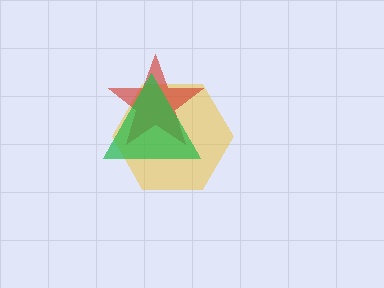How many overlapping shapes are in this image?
There are 3 overlapping shapes in the image.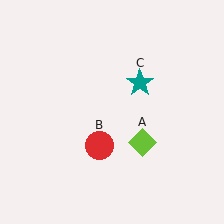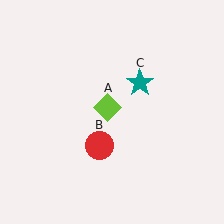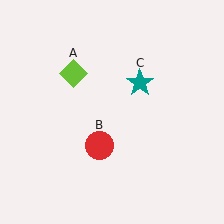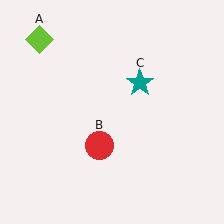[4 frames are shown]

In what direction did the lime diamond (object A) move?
The lime diamond (object A) moved up and to the left.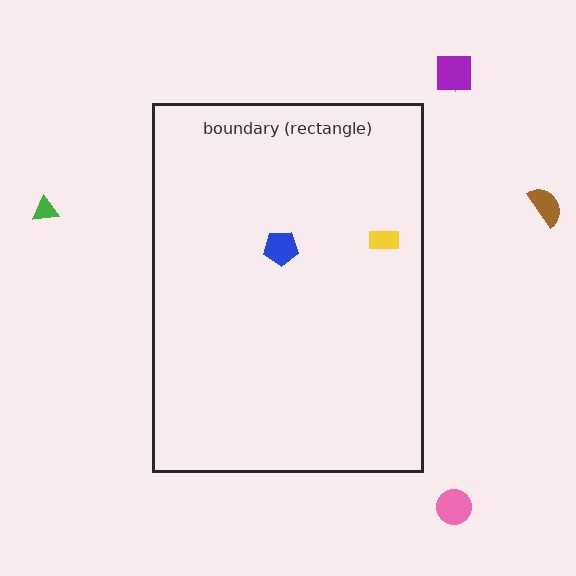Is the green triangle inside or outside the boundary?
Outside.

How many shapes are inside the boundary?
2 inside, 5 outside.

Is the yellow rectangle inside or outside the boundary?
Inside.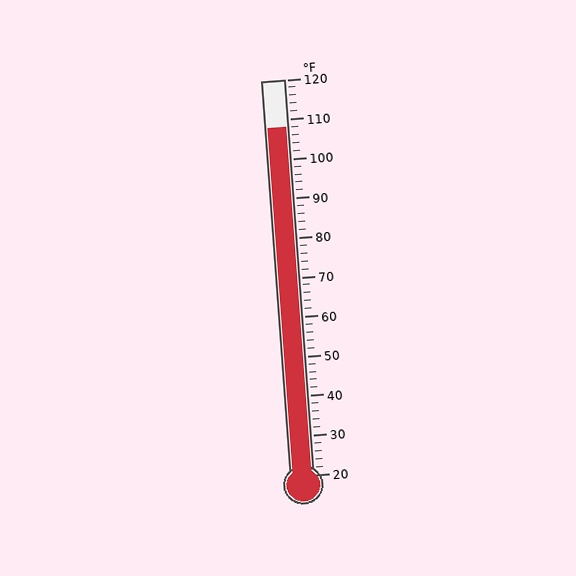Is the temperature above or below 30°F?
The temperature is above 30°F.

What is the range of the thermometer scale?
The thermometer scale ranges from 20°F to 120°F.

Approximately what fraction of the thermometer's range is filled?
The thermometer is filled to approximately 90% of its range.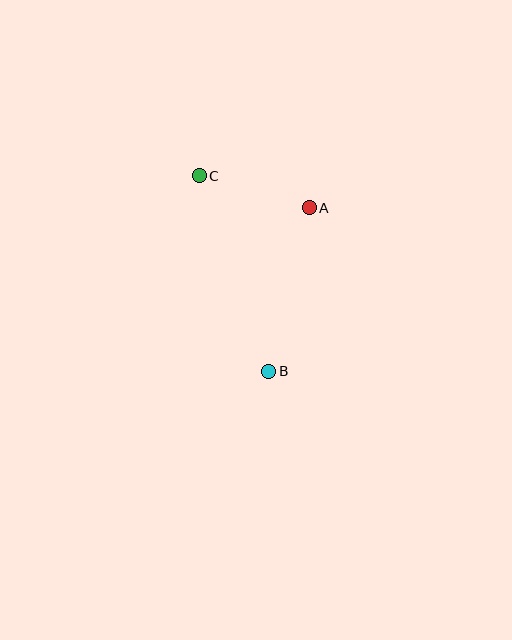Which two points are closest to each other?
Points A and C are closest to each other.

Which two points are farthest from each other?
Points B and C are farthest from each other.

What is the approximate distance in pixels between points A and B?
The distance between A and B is approximately 168 pixels.